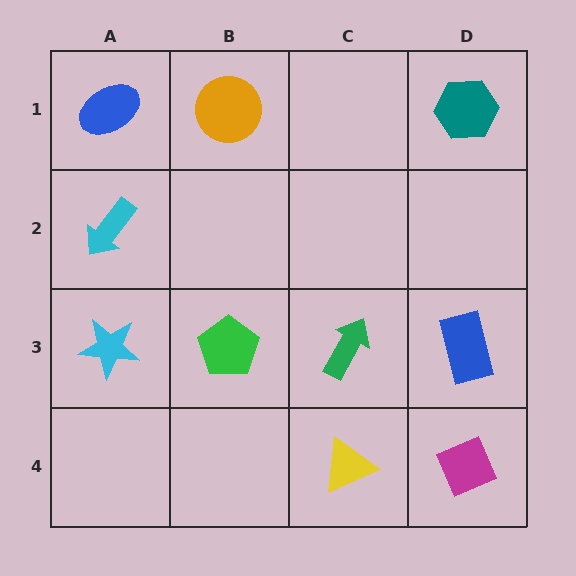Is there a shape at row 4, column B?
No, that cell is empty.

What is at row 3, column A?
A cyan star.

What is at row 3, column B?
A green pentagon.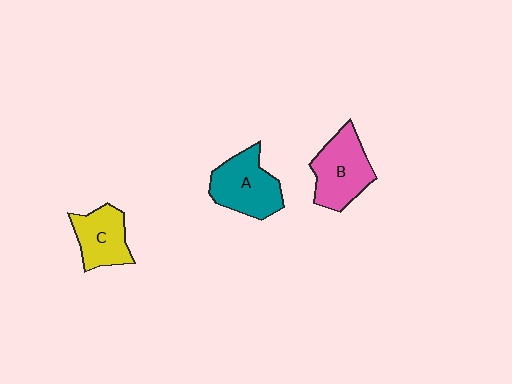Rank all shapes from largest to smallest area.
From largest to smallest: B (pink), A (teal), C (yellow).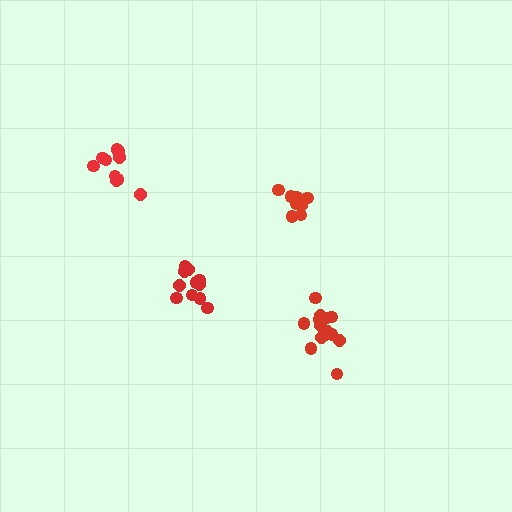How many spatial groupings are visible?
There are 4 spatial groupings.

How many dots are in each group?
Group 1: 8 dots, Group 2: 10 dots, Group 3: 14 dots, Group 4: 11 dots (43 total).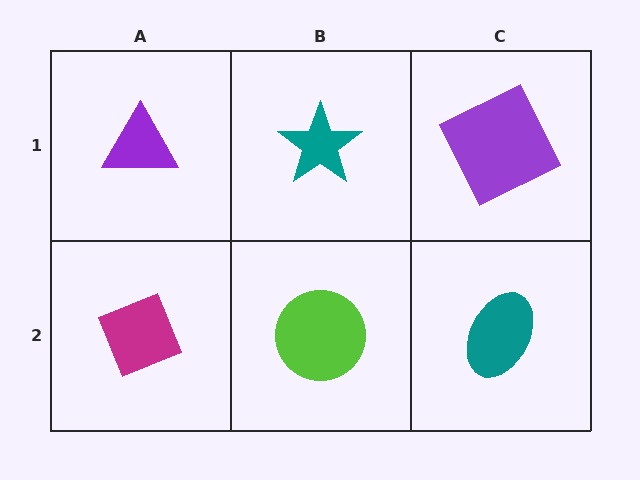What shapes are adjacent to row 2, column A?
A purple triangle (row 1, column A), a lime circle (row 2, column B).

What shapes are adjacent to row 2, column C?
A purple square (row 1, column C), a lime circle (row 2, column B).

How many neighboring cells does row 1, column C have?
2.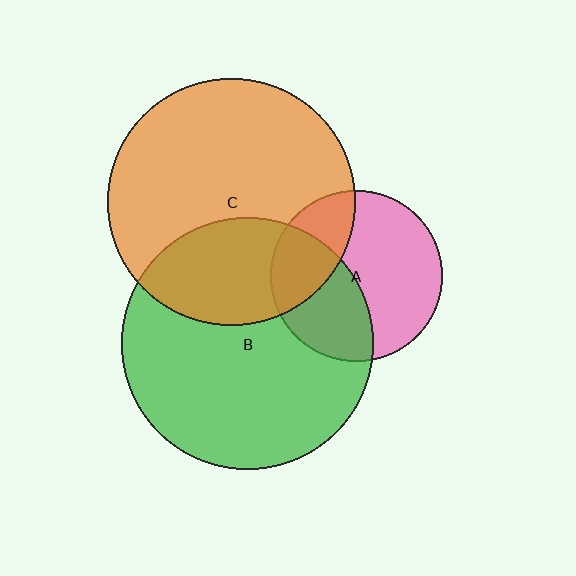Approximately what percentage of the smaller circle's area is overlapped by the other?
Approximately 30%.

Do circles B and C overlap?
Yes.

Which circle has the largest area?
Circle B (green).